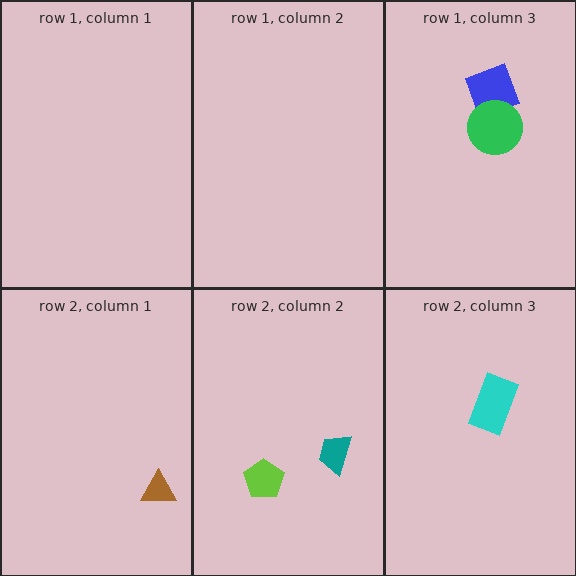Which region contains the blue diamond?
The row 1, column 3 region.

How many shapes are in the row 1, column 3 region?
2.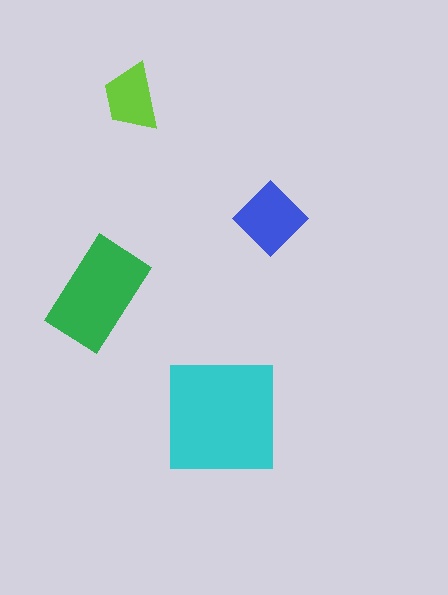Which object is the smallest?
The lime trapezoid.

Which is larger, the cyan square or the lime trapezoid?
The cyan square.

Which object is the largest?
The cyan square.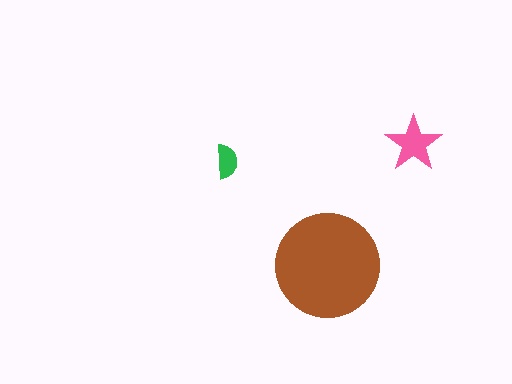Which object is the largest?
The brown circle.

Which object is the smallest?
The green semicircle.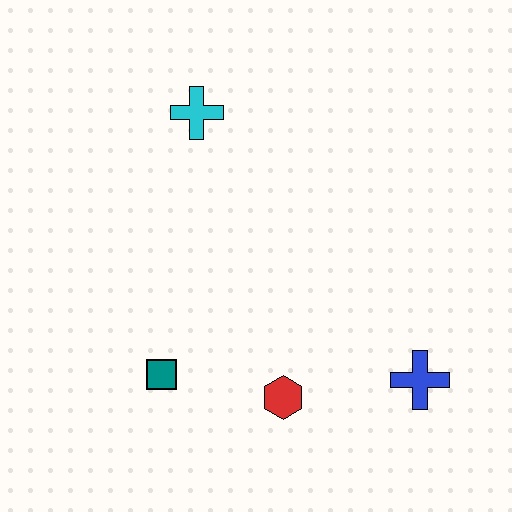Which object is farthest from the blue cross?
The cyan cross is farthest from the blue cross.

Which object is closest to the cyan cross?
The teal square is closest to the cyan cross.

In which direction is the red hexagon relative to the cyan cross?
The red hexagon is below the cyan cross.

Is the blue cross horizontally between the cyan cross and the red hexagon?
No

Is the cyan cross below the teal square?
No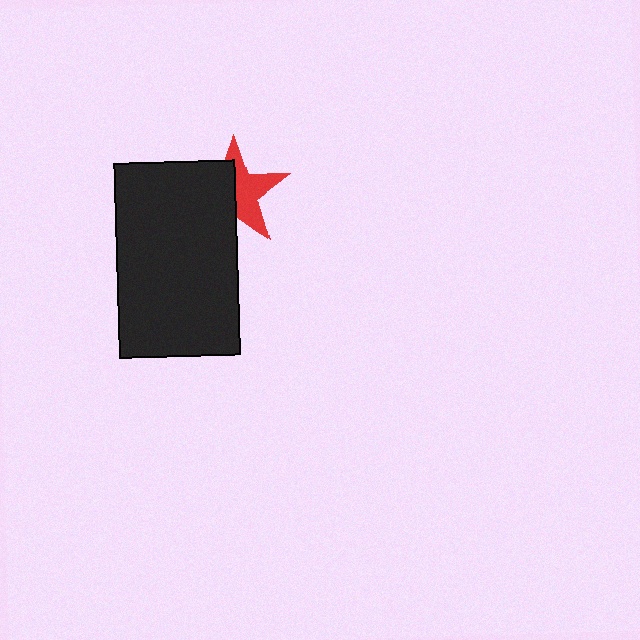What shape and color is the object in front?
The object in front is a black rectangle.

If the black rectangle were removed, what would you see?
You would see the complete red star.